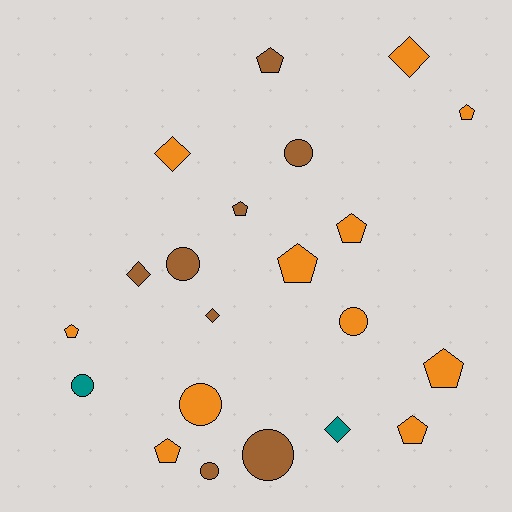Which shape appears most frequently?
Pentagon, with 9 objects.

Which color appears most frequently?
Orange, with 11 objects.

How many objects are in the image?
There are 21 objects.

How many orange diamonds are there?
There are 2 orange diamonds.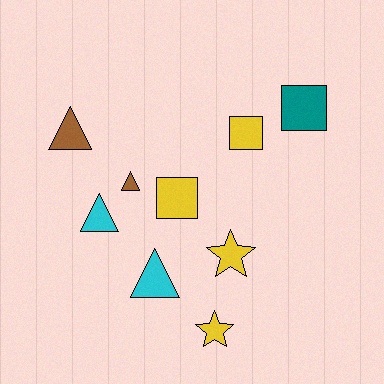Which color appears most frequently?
Yellow, with 4 objects.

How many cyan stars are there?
There are no cyan stars.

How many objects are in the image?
There are 9 objects.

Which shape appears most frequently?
Triangle, with 4 objects.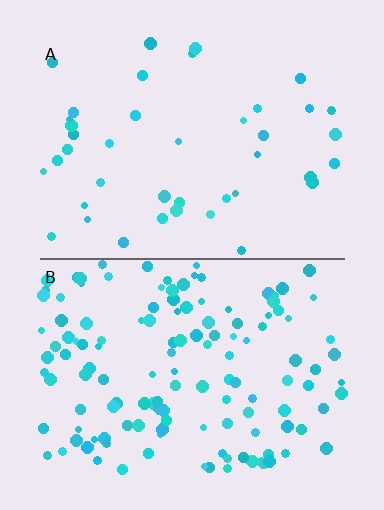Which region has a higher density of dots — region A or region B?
B (the bottom).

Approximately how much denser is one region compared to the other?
Approximately 3.3× — region B over region A.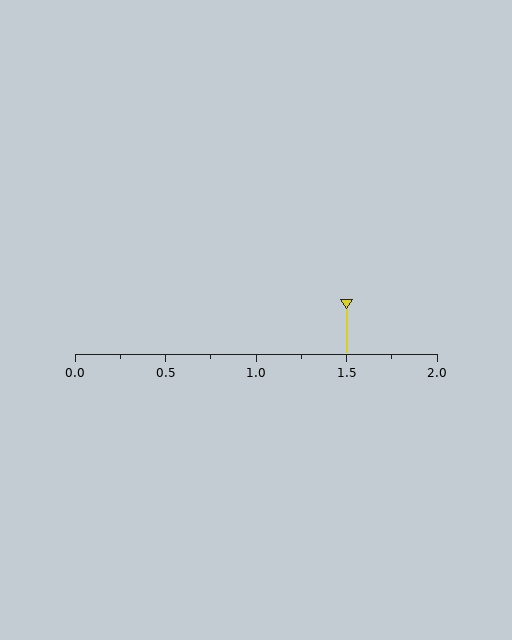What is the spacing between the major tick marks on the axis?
The major ticks are spaced 0.5 apart.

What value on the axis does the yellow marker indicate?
The marker indicates approximately 1.5.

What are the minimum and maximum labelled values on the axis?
The axis runs from 0.0 to 2.0.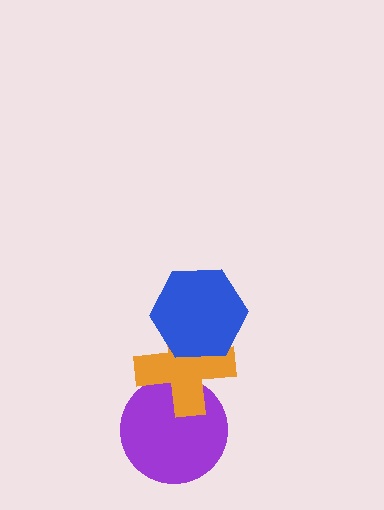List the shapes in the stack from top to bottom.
From top to bottom: the blue hexagon, the orange cross, the purple circle.